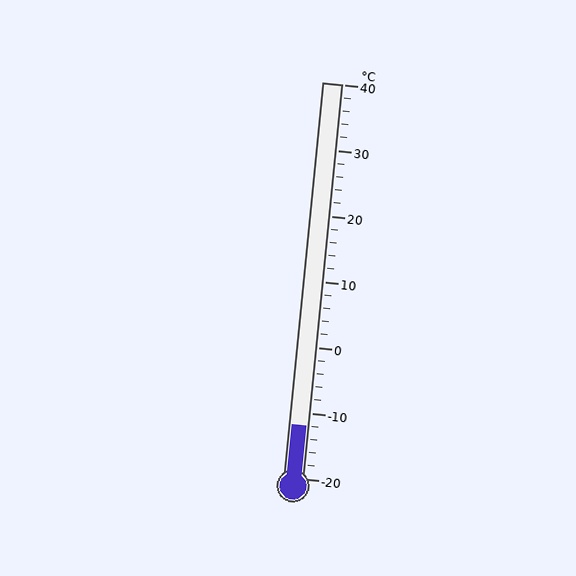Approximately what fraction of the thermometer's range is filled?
The thermometer is filled to approximately 15% of its range.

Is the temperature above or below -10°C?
The temperature is below -10°C.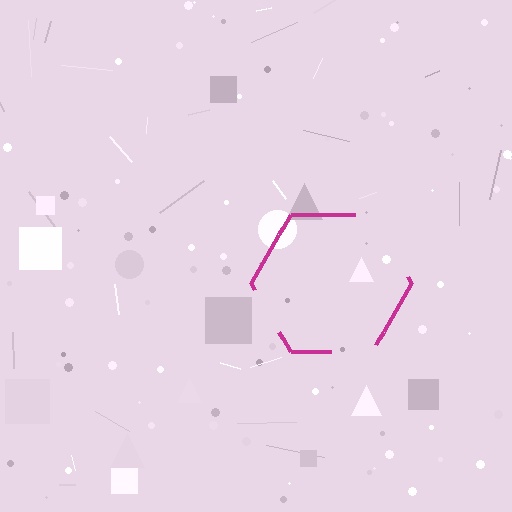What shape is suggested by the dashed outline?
The dashed outline suggests a hexagon.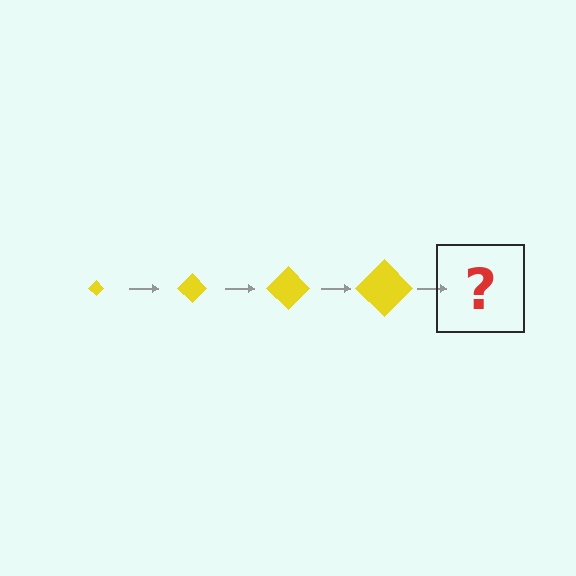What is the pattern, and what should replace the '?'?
The pattern is that the diamond gets progressively larger each step. The '?' should be a yellow diamond, larger than the previous one.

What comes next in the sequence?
The next element should be a yellow diamond, larger than the previous one.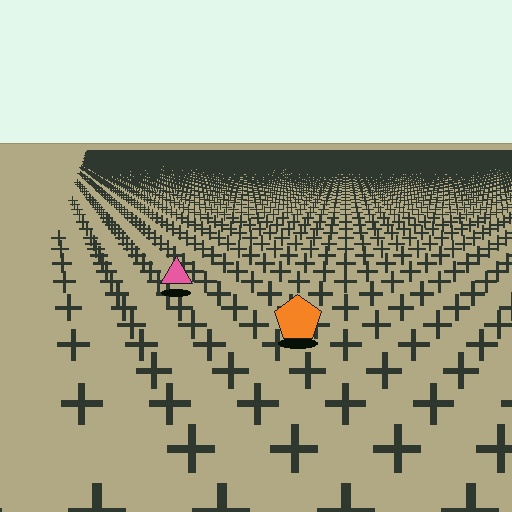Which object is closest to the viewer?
The orange pentagon is closest. The texture marks near it are larger and more spread out.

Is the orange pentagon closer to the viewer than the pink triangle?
Yes. The orange pentagon is closer — you can tell from the texture gradient: the ground texture is coarser near it.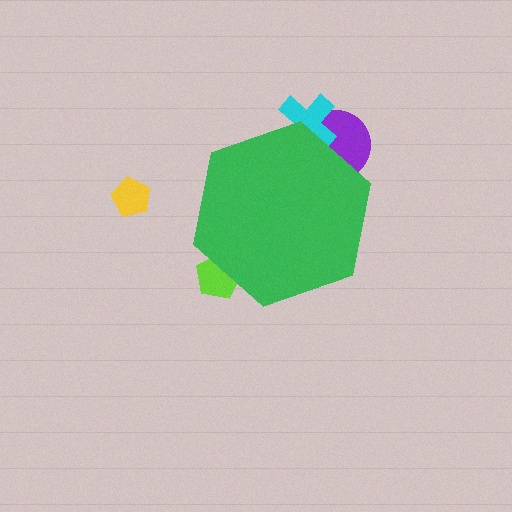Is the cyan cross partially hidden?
Yes, the cyan cross is partially hidden behind the green hexagon.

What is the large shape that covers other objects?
A green hexagon.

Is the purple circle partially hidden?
Yes, the purple circle is partially hidden behind the green hexagon.